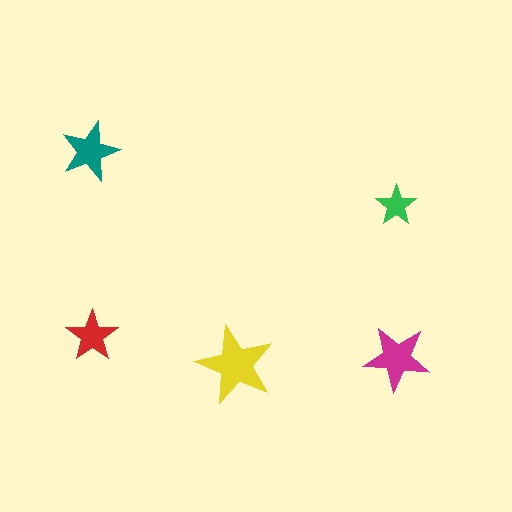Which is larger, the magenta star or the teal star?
The magenta one.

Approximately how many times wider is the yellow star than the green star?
About 2 times wider.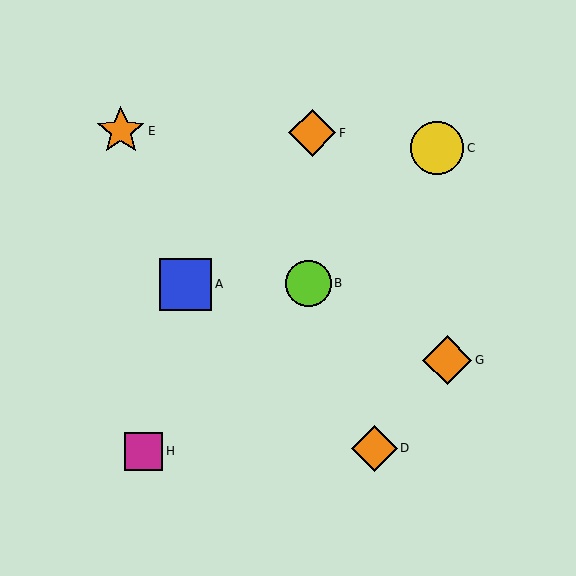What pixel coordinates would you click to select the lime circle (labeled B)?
Click at (308, 283) to select the lime circle B.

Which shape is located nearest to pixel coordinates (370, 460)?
The orange diamond (labeled D) at (374, 448) is nearest to that location.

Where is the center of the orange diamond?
The center of the orange diamond is at (447, 360).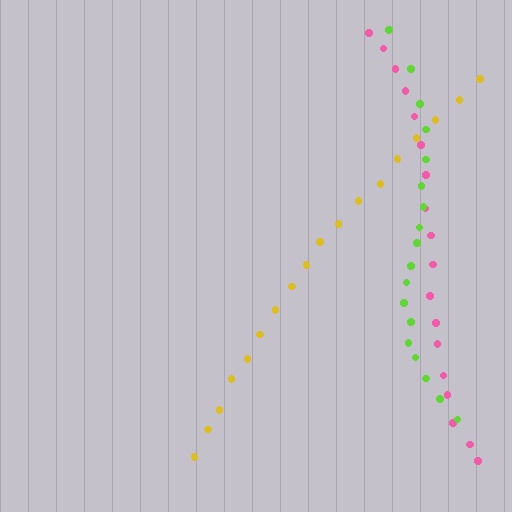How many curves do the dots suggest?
There are 3 distinct paths.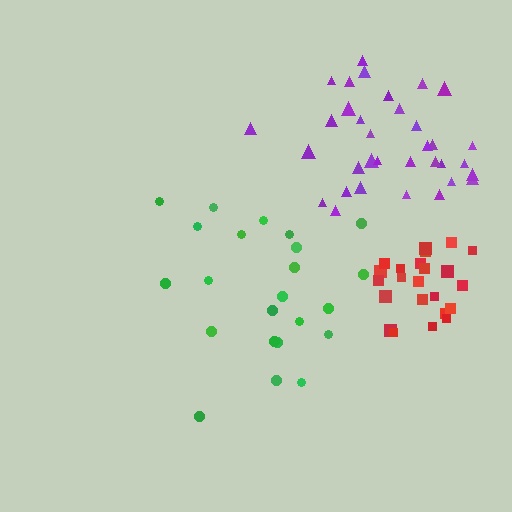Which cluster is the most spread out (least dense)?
Green.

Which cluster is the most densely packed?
Red.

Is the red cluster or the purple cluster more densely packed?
Red.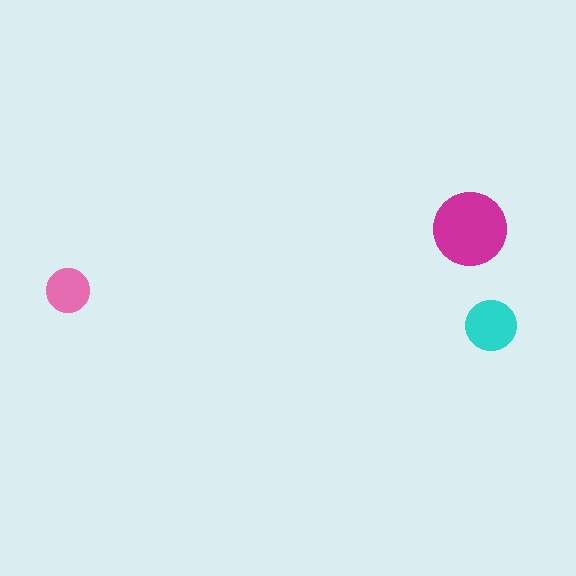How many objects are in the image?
There are 3 objects in the image.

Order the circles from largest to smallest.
the magenta one, the cyan one, the pink one.